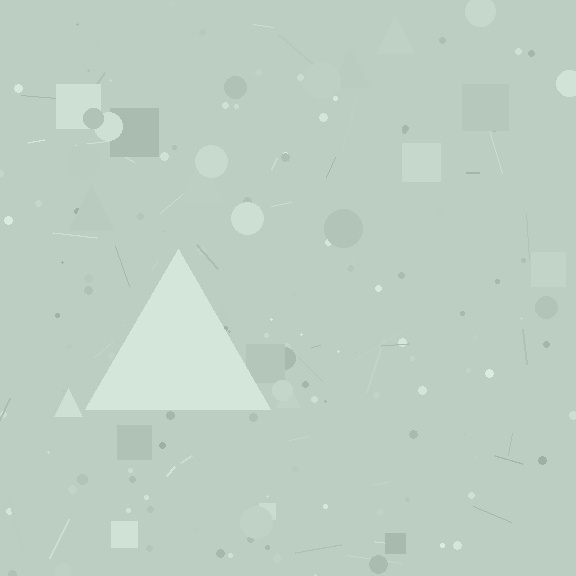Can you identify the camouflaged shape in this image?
The camouflaged shape is a triangle.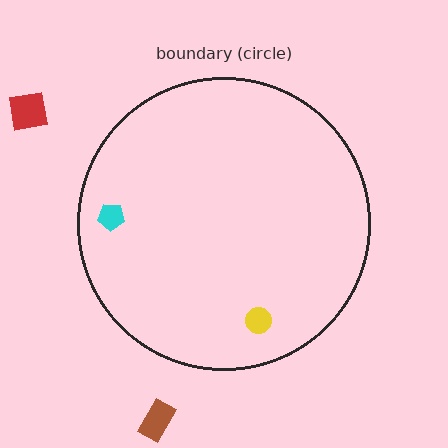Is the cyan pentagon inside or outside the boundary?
Inside.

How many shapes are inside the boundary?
2 inside, 2 outside.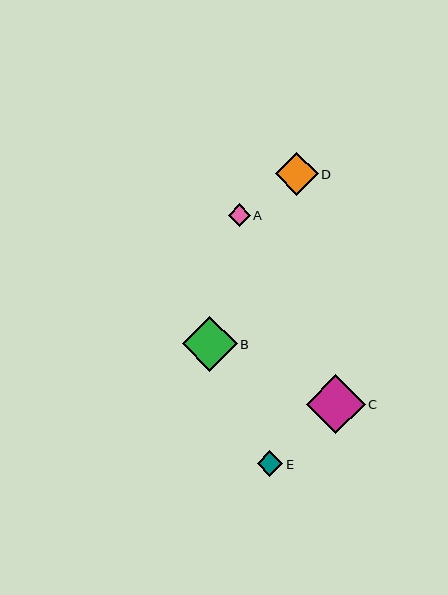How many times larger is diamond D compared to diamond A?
Diamond D is approximately 1.9 times the size of diamond A.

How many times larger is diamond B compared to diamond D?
Diamond B is approximately 1.3 times the size of diamond D.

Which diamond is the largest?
Diamond C is the largest with a size of approximately 59 pixels.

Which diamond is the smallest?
Diamond A is the smallest with a size of approximately 22 pixels.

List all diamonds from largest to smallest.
From largest to smallest: C, B, D, E, A.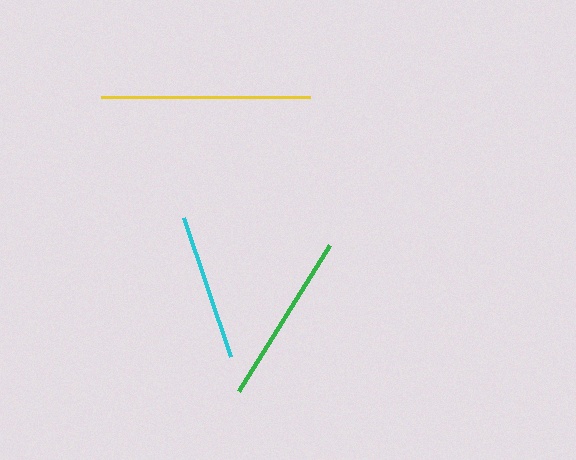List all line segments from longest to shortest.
From longest to shortest: yellow, green, cyan.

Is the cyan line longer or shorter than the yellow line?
The yellow line is longer than the cyan line.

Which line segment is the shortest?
The cyan line is the shortest at approximately 146 pixels.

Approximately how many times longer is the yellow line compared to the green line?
The yellow line is approximately 1.2 times the length of the green line.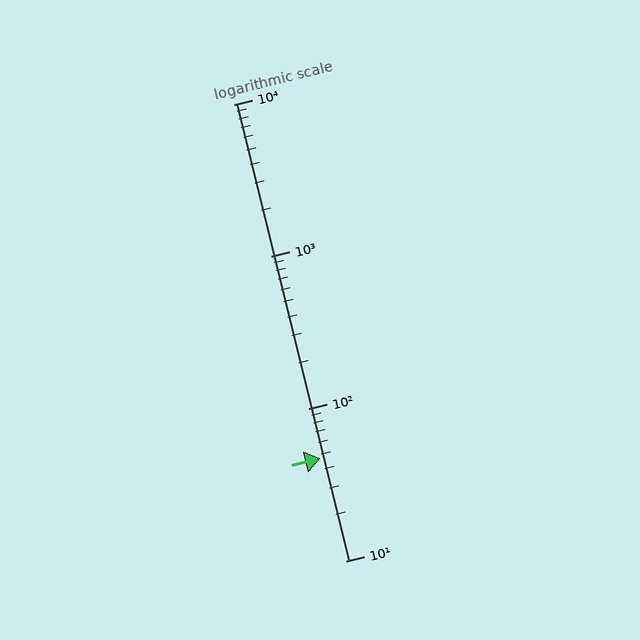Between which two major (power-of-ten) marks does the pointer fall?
The pointer is between 10 and 100.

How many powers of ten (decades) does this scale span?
The scale spans 3 decades, from 10 to 10000.